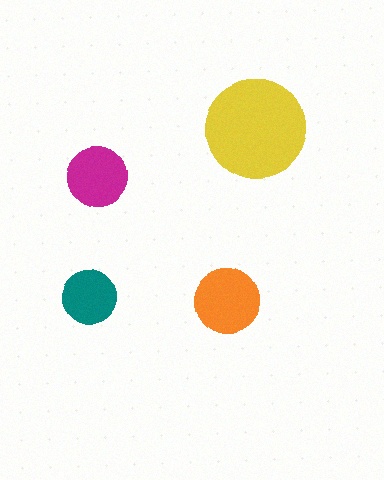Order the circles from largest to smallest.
the yellow one, the orange one, the magenta one, the teal one.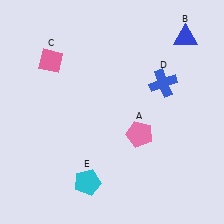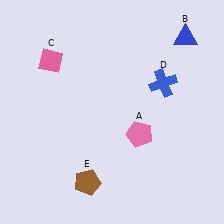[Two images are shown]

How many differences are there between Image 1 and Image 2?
There is 1 difference between the two images.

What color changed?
The pentagon (E) changed from cyan in Image 1 to brown in Image 2.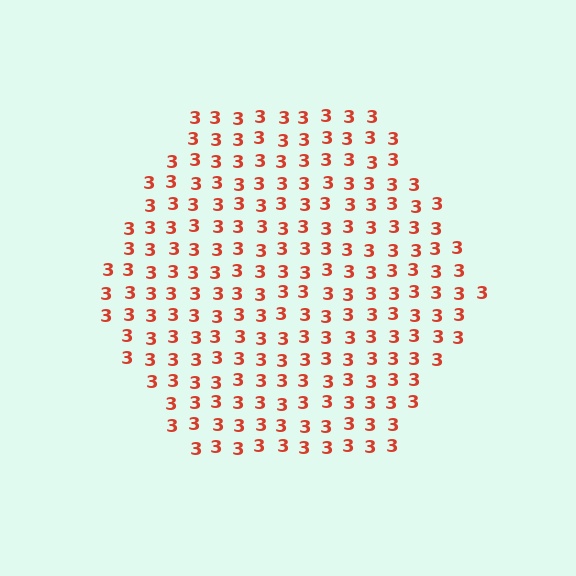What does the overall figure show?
The overall figure shows a hexagon.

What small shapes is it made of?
It is made of small digit 3's.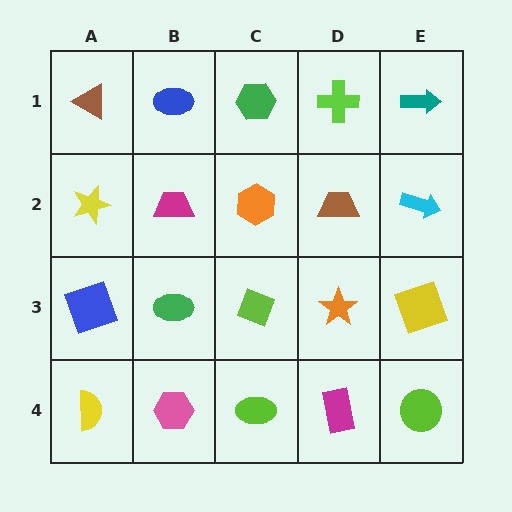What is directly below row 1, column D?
A brown trapezoid.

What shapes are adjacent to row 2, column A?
A brown triangle (row 1, column A), a blue square (row 3, column A), a magenta trapezoid (row 2, column B).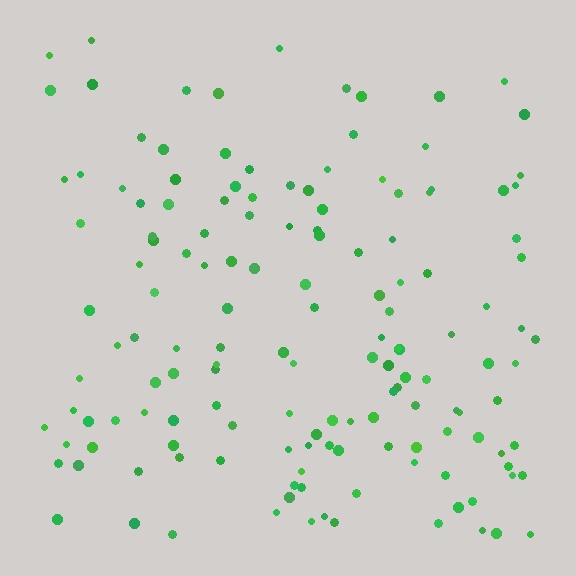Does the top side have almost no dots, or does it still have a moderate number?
Still a moderate number, just noticeably fewer than the bottom.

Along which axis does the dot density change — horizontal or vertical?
Vertical.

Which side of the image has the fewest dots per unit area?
The top.